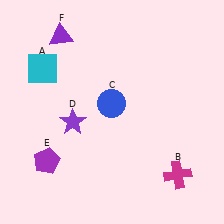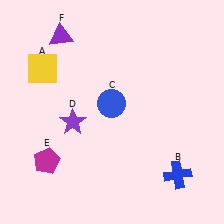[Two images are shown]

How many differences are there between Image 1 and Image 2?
There are 3 differences between the two images.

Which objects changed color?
A changed from cyan to yellow. B changed from magenta to blue. E changed from purple to magenta.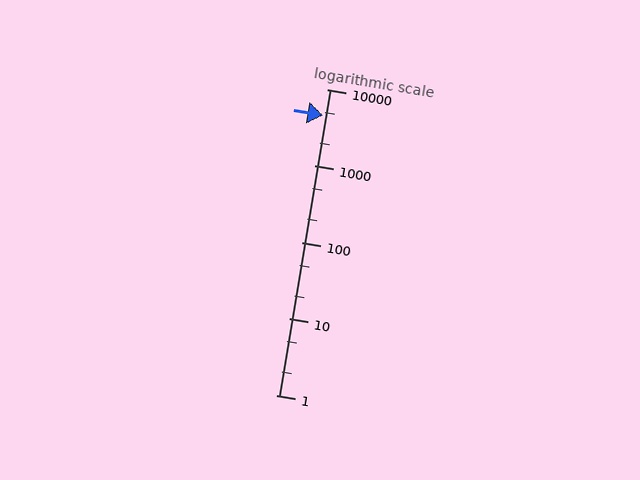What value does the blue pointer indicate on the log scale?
The pointer indicates approximately 4500.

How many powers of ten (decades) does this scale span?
The scale spans 4 decades, from 1 to 10000.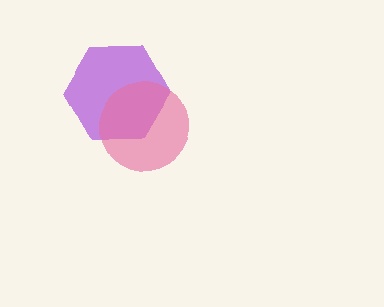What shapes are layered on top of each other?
The layered shapes are: a purple hexagon, a pink circle.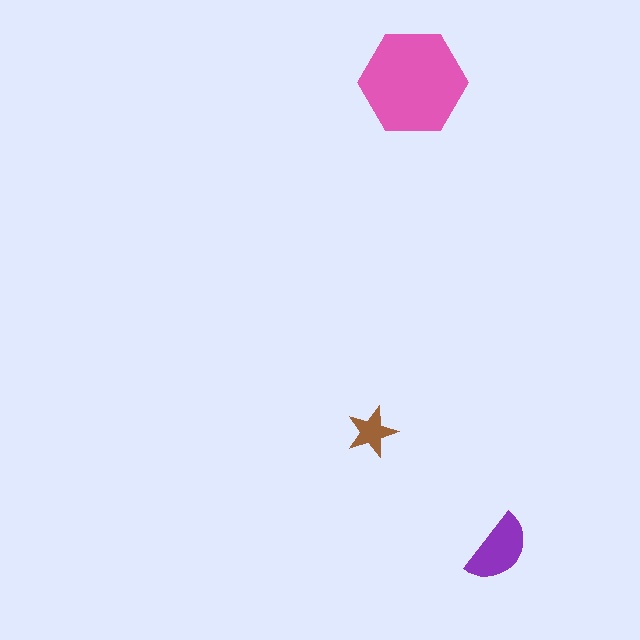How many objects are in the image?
There are 3 objects in the image.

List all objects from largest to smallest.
The pink hexagon, the purple semicircle, the brown star.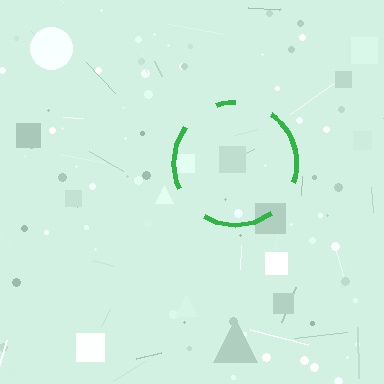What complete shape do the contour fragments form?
The contour fragments form a circle.